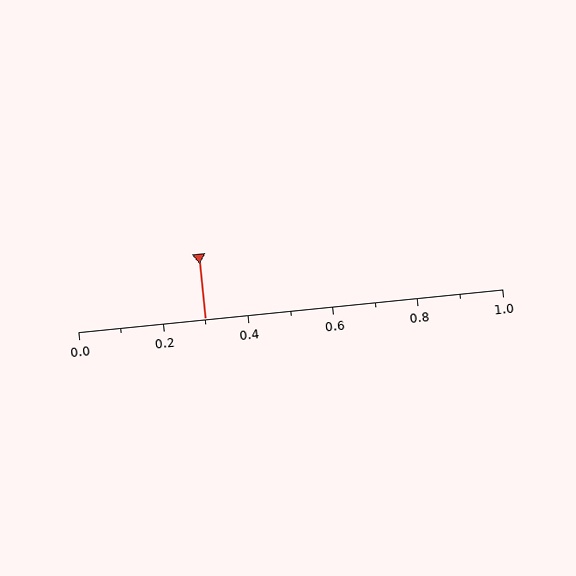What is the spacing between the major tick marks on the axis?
The major ticks are spaced 0.2 apart.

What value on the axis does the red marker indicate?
The marker indicates approximately 0.3.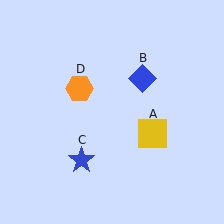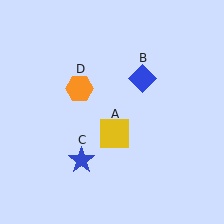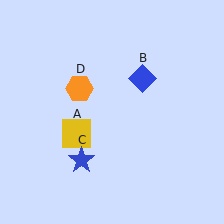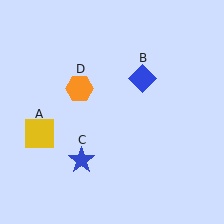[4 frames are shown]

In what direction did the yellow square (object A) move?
The yellow square (object A) moved left.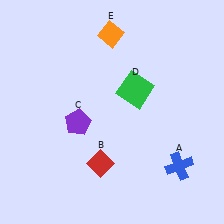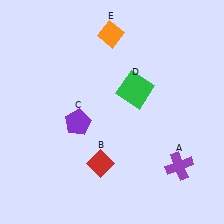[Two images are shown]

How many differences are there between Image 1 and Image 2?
There is 1 difference between the two images.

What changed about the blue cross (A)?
In Image 1, A is blue. In Image 2, it changed to purple.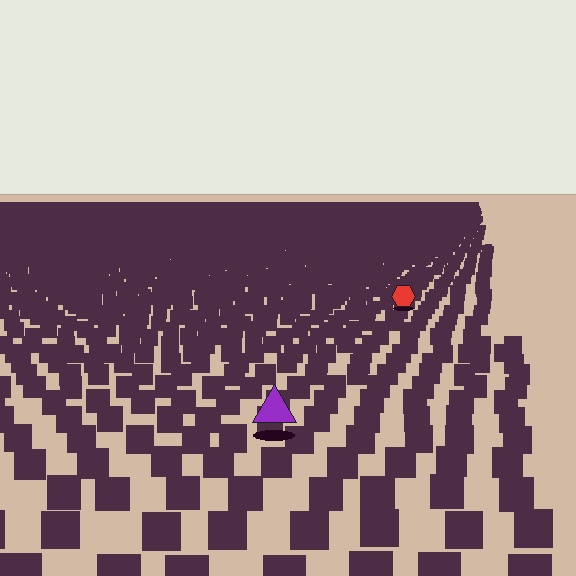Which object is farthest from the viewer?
The red hexagon is farthest from the viewer. It appears smaller and the ground texture around it is denser.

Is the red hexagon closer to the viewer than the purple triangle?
No. The purple triangle is closer — you can tell from the texture gradient: the ground texture is coarser near it.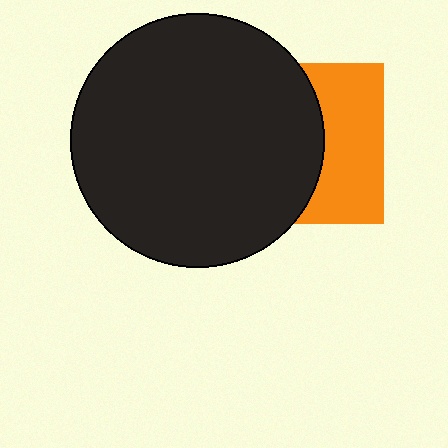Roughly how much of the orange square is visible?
A small part of it is visible (roughly 42%).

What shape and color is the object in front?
The object in front is a black circle.